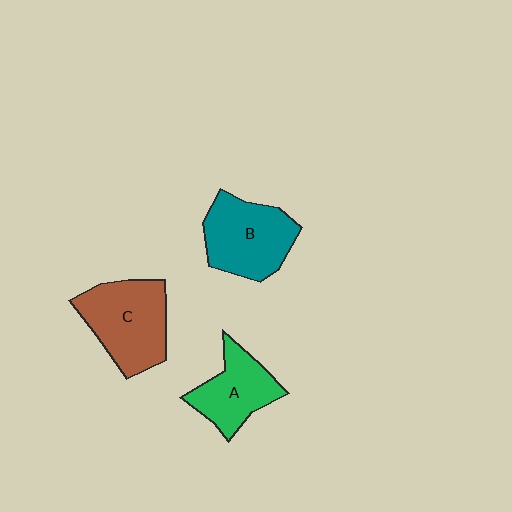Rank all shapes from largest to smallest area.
From largest to smallest: C (brown), B (teal), A (green).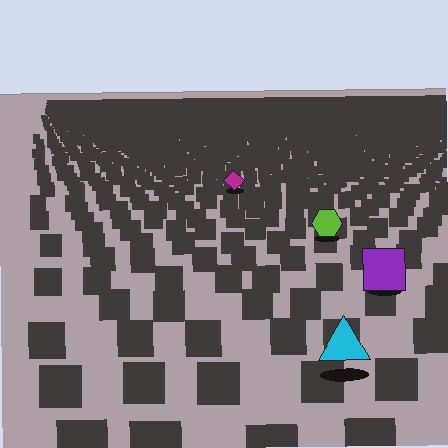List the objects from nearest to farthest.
From nearest to farthest: the cyan triangle, the purple square, the lime hexagon, the magenta diamond.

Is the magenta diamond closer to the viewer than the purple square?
No. The purple square is closer — you can tell from the texture gradient: the ground texture is coarser near it.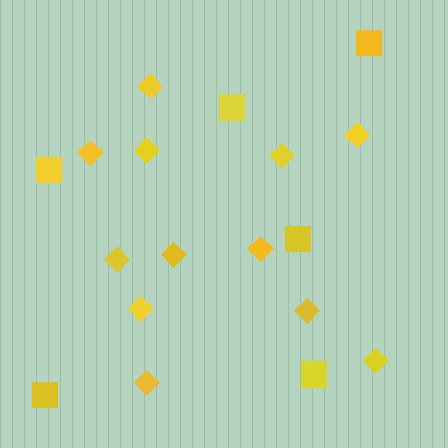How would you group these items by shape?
There are 2 groups: one group of diamonds (12) and one group of squares (6).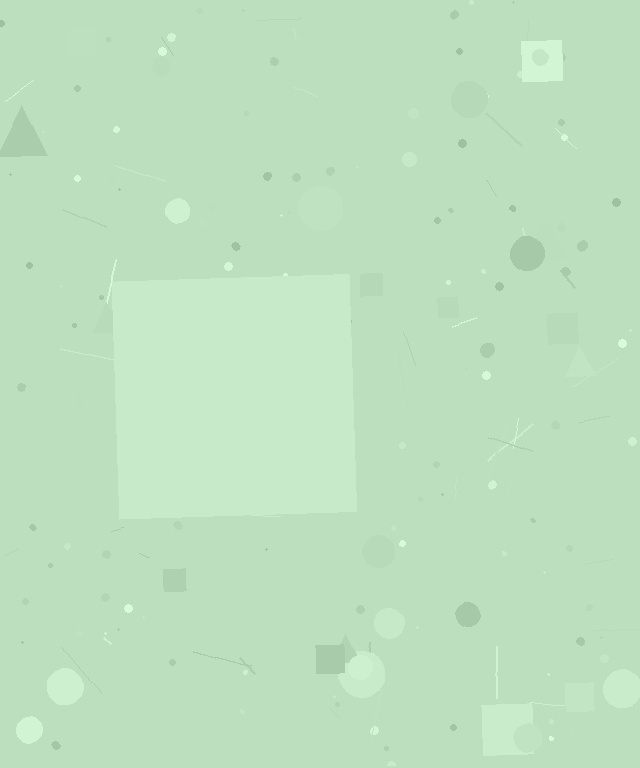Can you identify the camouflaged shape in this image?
The camouflaged shape is a square.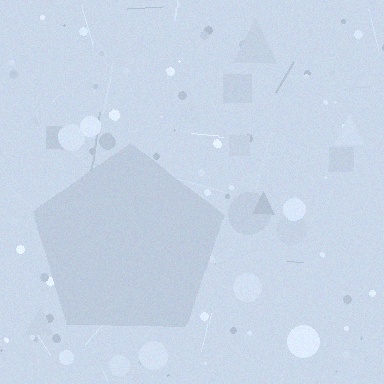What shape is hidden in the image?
A pentagon is hidden in the image.